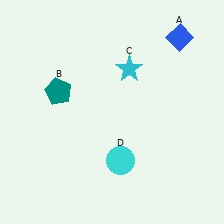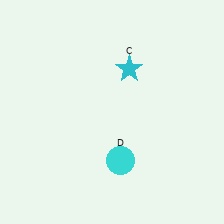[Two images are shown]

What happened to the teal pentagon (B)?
The teal pentagon (B) was removed in Image 2. It was in the top-left area of Image 1.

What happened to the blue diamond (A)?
The blue diamond (A) was removed in Image 2. It was in the top-right area of Image 1.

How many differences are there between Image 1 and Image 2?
There are 2 differences between the two images.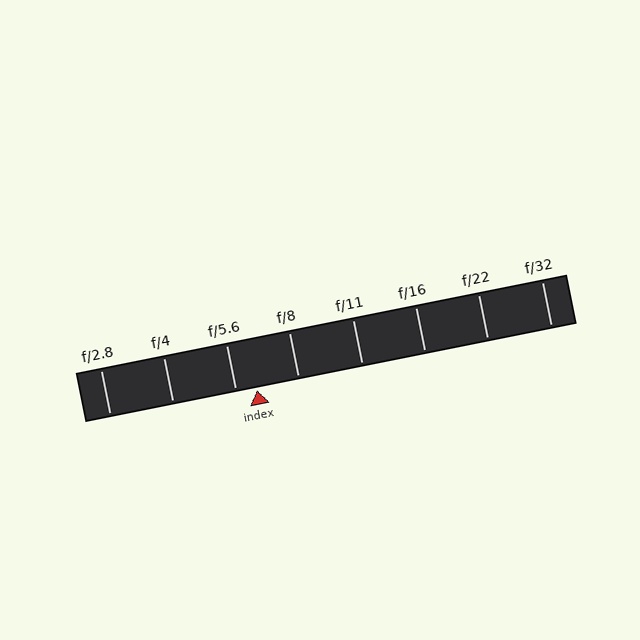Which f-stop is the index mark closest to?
The index mark is closest to f/5.6.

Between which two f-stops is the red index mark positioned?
The index mark is between f/5.6 and f/8.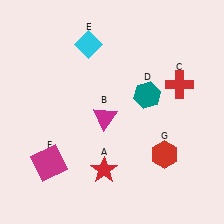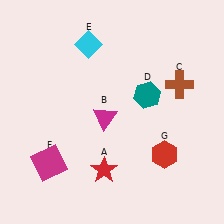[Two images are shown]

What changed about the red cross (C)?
In Image 1, C is red. In Image 2, it changed to brown.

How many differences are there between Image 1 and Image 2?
There is 1 difference between the two images.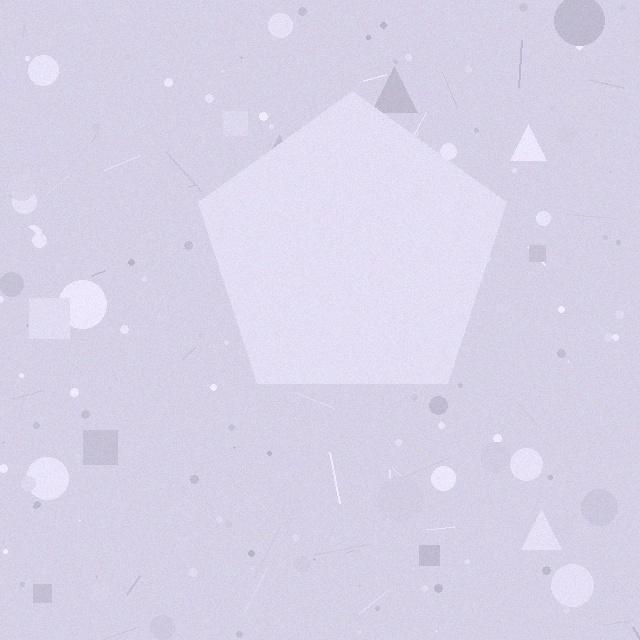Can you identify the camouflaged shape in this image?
The camouflaged shape is a pentagon.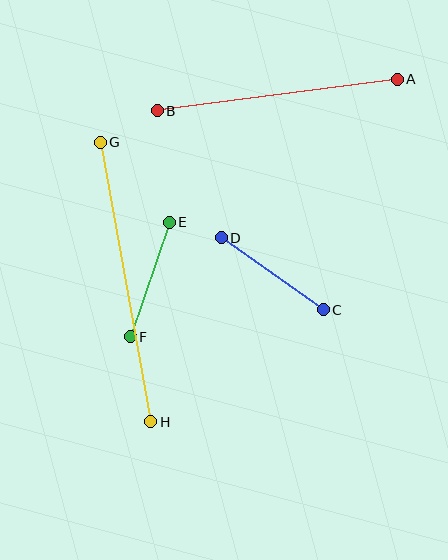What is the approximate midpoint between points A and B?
The midpoint is at approximately (277, 95) pixels.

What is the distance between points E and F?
The distance is approximately 121 pixels.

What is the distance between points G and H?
The distance is approximately 284 pixels.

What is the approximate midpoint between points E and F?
The midpoint is at approximately (150, 279) pixels.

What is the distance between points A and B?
The distance is approximately 242 pixels.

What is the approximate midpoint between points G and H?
The midpoint is at approximately (125, 282) pixels.